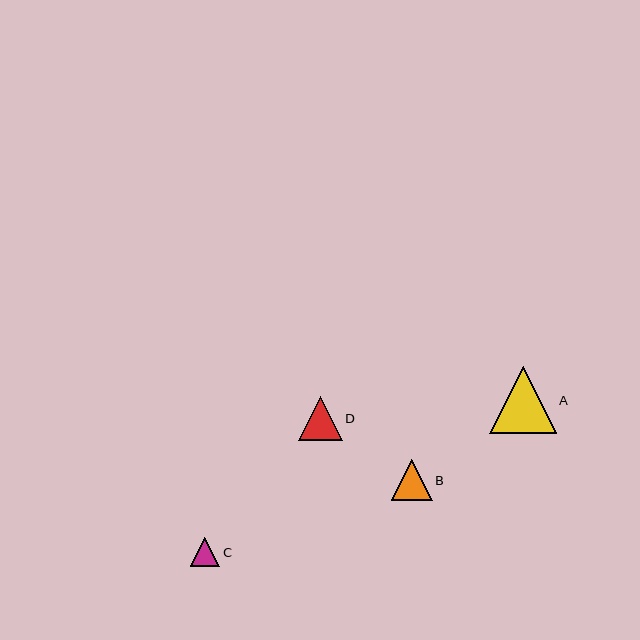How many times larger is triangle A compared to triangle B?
Triangle A is approximately 1.6 times the size of triangle B.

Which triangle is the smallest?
Triangle C is the smallest with a size of approximately 29 pixels.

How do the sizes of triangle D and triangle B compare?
Triangle D and triangle B are approximately the same size.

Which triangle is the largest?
Triangle A is the largest with a size of approximately 66 pixels.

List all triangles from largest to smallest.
From largest to smallest: A, D, B, C.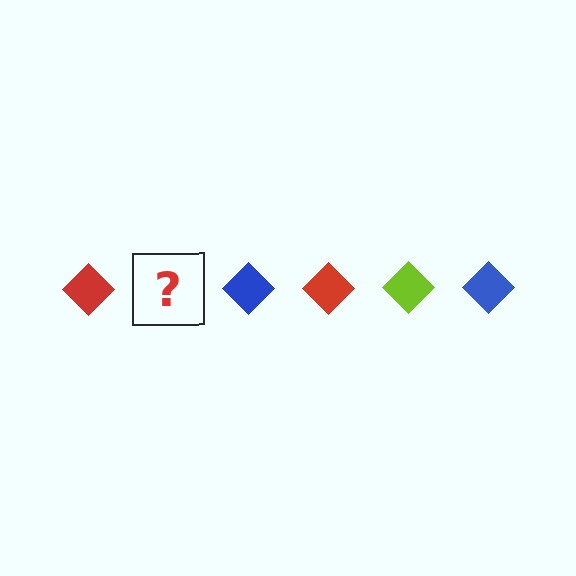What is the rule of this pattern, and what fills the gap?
The rule is that the pattern cycles through red, lime, blue diamonds. The gap should be filled with a lime diamond.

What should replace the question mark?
The question mark should be replaced with a lime diamond.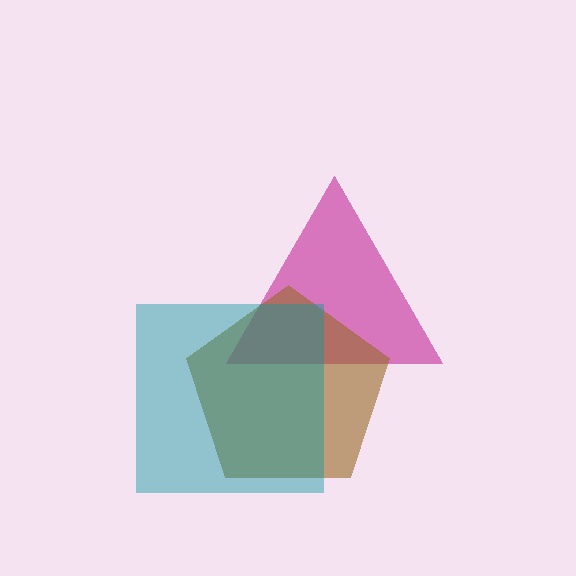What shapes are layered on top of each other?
The layered shapes are: a magenta triangle, a brown pentagon, a teal square.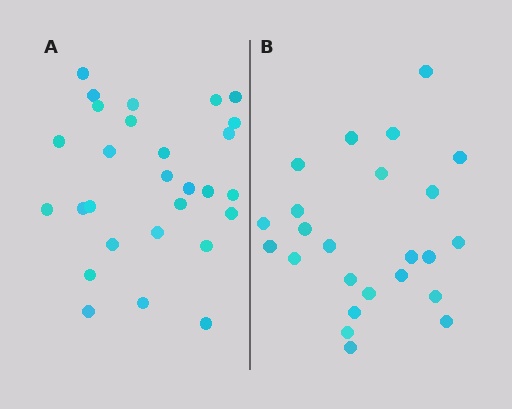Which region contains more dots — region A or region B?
Region A (the left region) has more dots.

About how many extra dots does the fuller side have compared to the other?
Region A has about 4 more dots than region B.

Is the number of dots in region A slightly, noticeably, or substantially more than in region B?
Region A has only slightly more — the two regions are fairly close. The ratio is roughly 1.2 to 1.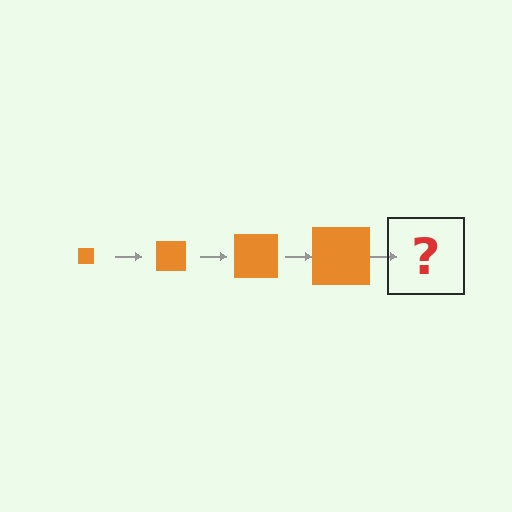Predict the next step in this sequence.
The next step is an orange square, larger than the previous one.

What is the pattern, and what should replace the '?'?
The pattern is that the square gets progressively larger each step. The '?' should be an orange square, larger than the previous one.